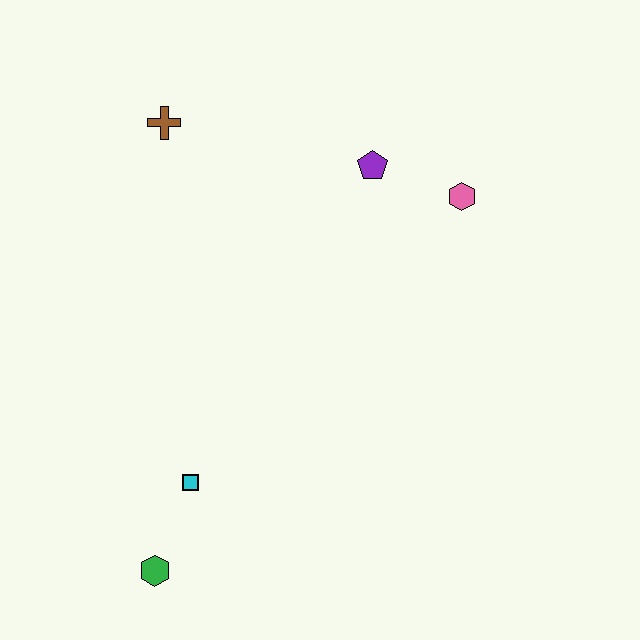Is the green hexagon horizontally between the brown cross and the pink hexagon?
No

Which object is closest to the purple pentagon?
The pink hexagon is closest to the purple pentagon.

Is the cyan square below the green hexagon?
No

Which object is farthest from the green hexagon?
The pink hexagon is farthest from the green hexagon.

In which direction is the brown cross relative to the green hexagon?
The brown cross is above the green hexagon.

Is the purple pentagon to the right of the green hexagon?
Yes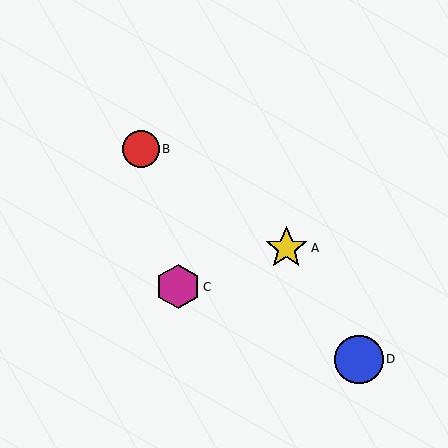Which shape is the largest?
The blue circle (labeled D) is the largest.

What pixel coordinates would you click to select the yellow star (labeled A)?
Click at (286, 248) to select the yellow star A.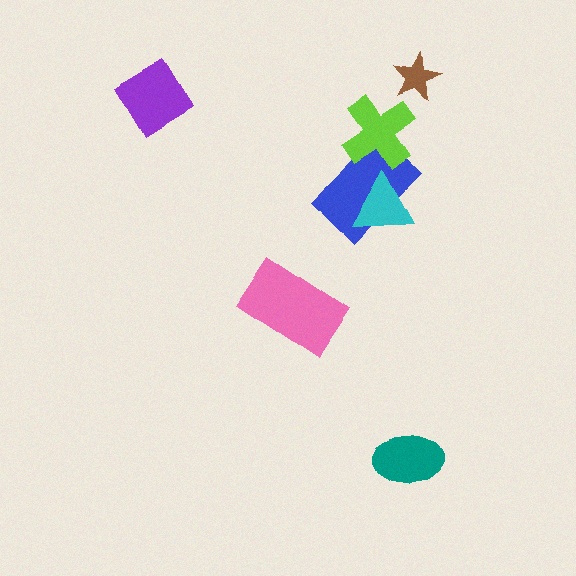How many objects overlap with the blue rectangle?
2 objects overlap with the blue rectangle.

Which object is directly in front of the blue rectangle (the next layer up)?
The cyan triangle is directly in front of the blue rectangle.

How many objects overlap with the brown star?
0 objects overlap with the brown star.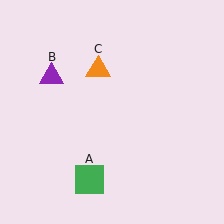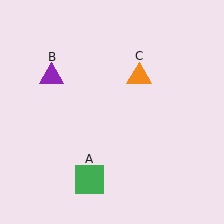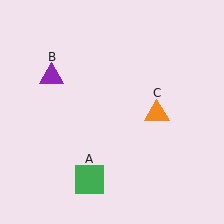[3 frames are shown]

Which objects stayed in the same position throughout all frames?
Green square (object A) and purple triangle (object B) remained stationary.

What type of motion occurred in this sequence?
The orange triangle (object C) rotated clockwise around the center of the scene.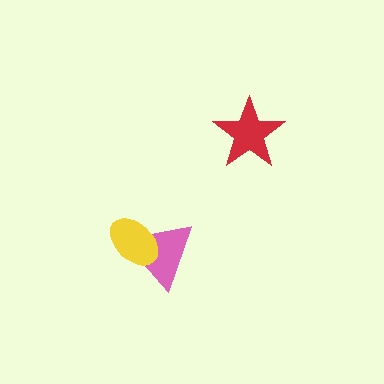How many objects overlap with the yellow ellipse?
1 object overlaps with the yellow ellipse.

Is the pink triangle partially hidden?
Yes, it is partially covered by another shape.